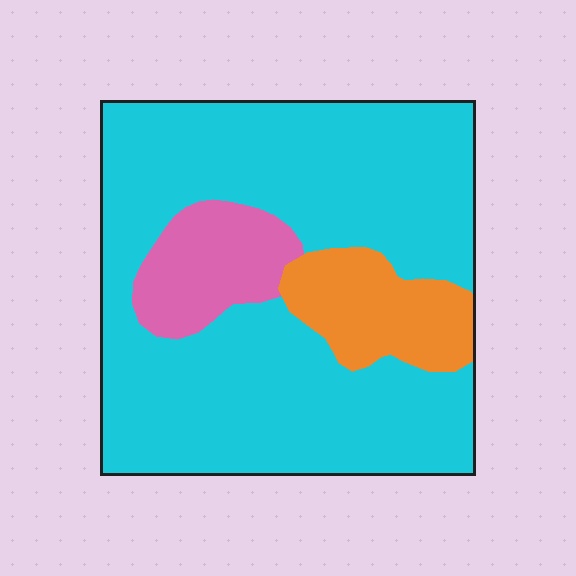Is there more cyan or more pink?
Cyan.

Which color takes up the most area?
Cyan, at roughly 75%.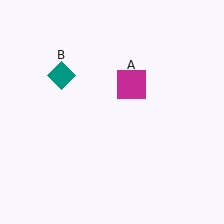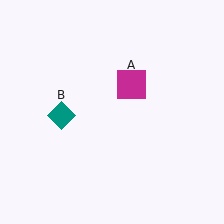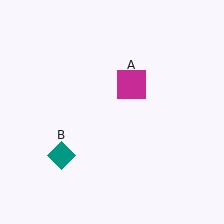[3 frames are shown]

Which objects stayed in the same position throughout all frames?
Magenta square (object A) remained stationary.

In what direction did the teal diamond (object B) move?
The teal diamond (object B) moved down.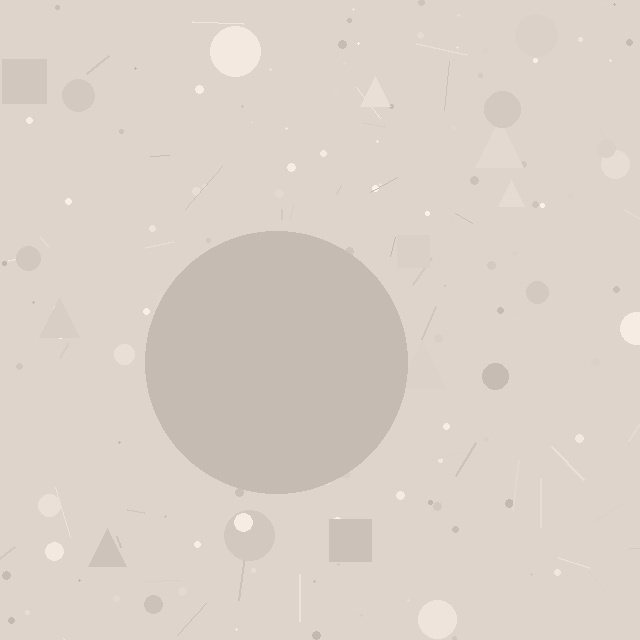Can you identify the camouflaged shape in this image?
The camouflaged shape is a circle.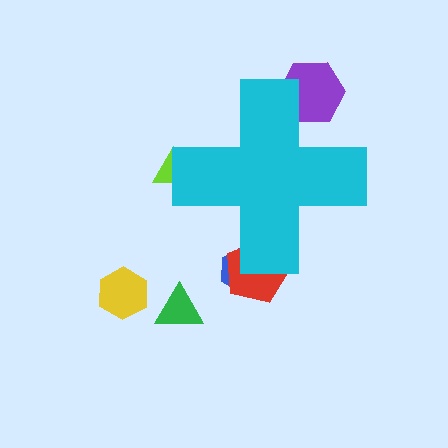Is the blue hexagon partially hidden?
Yes, the blue hexagon is partially hidden behind the cyan cross.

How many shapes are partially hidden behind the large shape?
4 shapes are partially hidden.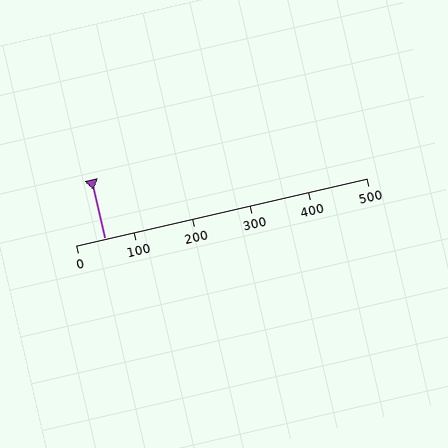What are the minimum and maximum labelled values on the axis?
The axis runs from 0 to 500.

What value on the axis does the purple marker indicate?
The marker indicates approximately 50.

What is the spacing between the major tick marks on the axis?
The major ticks are spaced 100 apart.